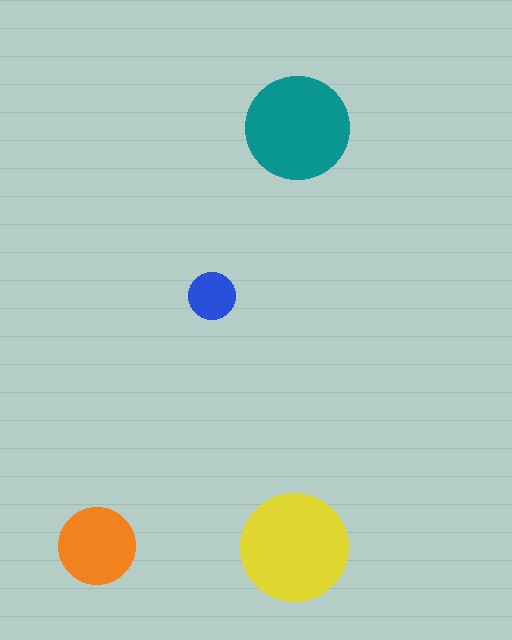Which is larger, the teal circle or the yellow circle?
The yellow one.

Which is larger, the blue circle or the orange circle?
The orange one.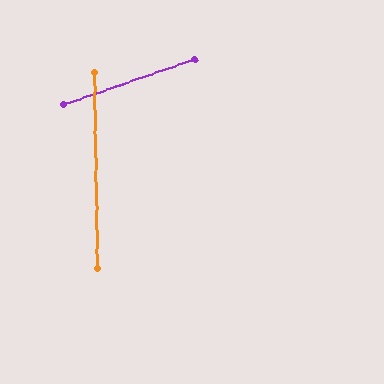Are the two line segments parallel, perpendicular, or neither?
Neither parallel nor perpendicular — they differ by about 72°.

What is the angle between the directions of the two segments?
Approximately 72 degrees.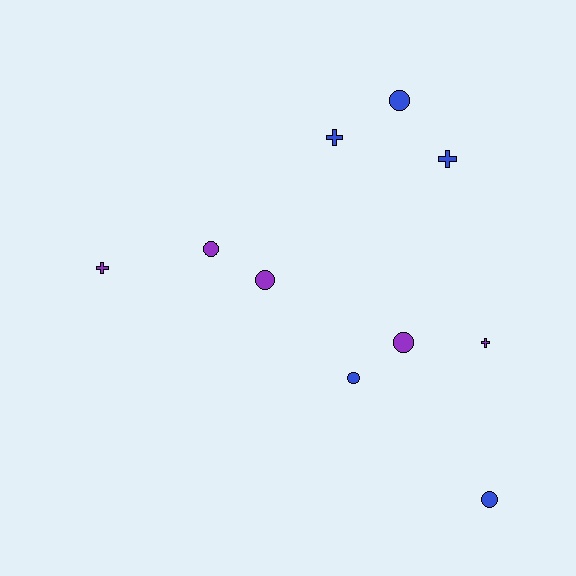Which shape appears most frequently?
Circle, with 6 objects.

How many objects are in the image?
There are 10 objects.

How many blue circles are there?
There are 3 blue circles.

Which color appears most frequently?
Purple, with 5 objects.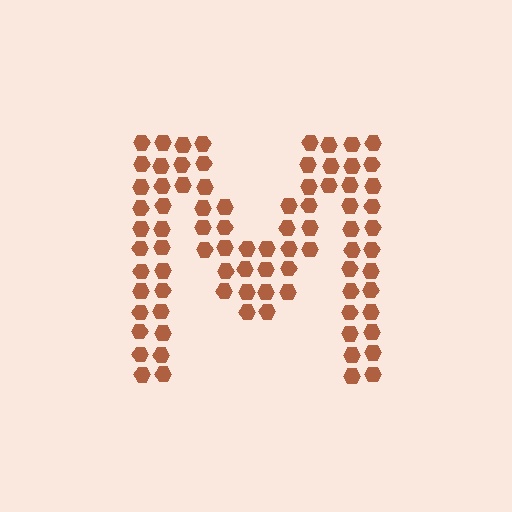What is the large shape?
The large shape is the letter M.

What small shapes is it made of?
It is made of small hexagons.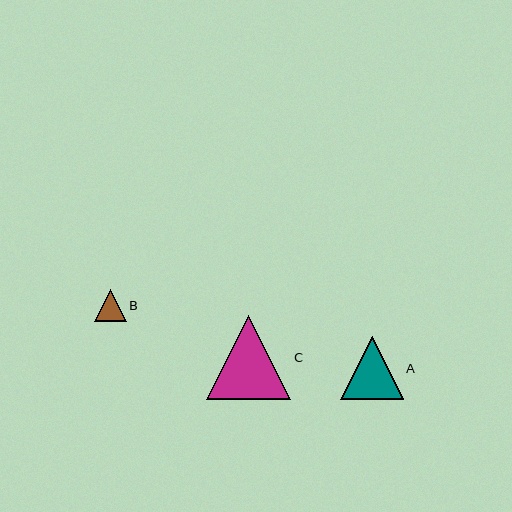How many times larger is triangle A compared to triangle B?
Triangle A is approximately 2.0 times the size of triangle B.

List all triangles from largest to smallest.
From largest to smallest: C, A, B.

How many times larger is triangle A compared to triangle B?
Triangle A is approximately 2.0 times the size of triangle B.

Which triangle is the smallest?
Triangle B is the smallest with a size of approximately 32 pixels.